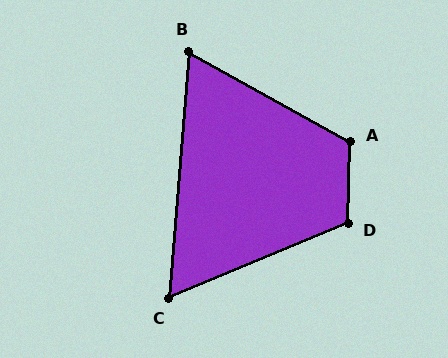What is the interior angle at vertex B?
Approximately 66 degrees (acute).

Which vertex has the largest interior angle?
A, at approximately 117 degrees.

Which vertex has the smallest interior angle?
C, at approximately 63 degrees.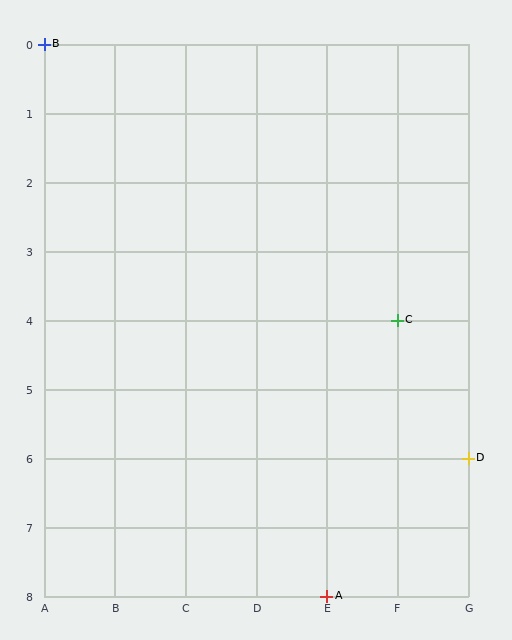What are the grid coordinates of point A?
Point A is at grid coordinates (E, 8).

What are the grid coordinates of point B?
Point B is at grid coordinates (A, 0).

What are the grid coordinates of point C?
Point C is at grid coordinates (F, 4).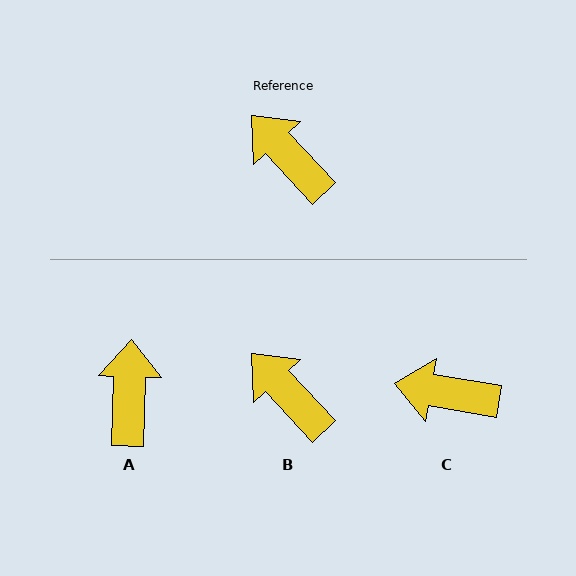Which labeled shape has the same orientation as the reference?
B.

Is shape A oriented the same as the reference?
No, it is off by about 45 degrees.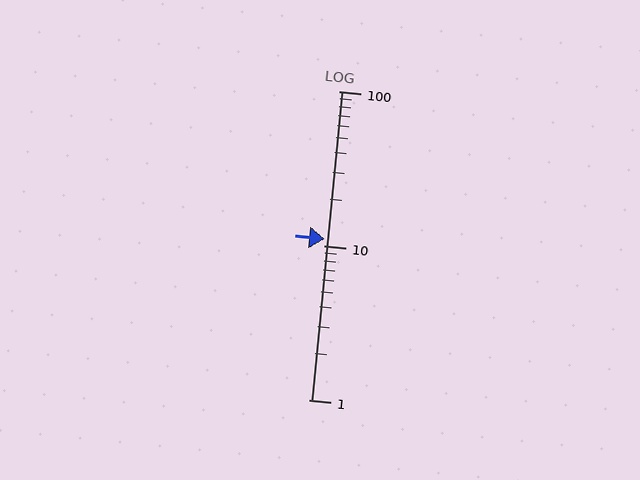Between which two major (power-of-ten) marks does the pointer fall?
The pointer is between 10 and 100.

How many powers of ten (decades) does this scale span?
The scale spans 2 decades, from 1 to 100.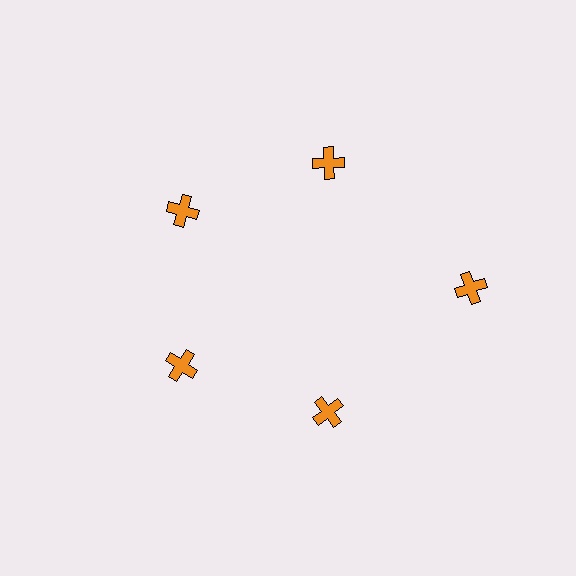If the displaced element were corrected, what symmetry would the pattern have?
It would have 5-fold rotational symmetry — the pattern would map onto itself every 72 degrees.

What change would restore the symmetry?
The symmetry would be restored by moving it inward, back onto the ring so that all 5 crosses sit at equal angles and equal distance from the center.